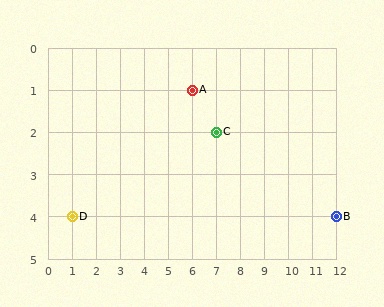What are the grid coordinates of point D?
Point D is at grid coordinates (1, 4).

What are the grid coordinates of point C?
Point C is at grid coordinates (7, 2).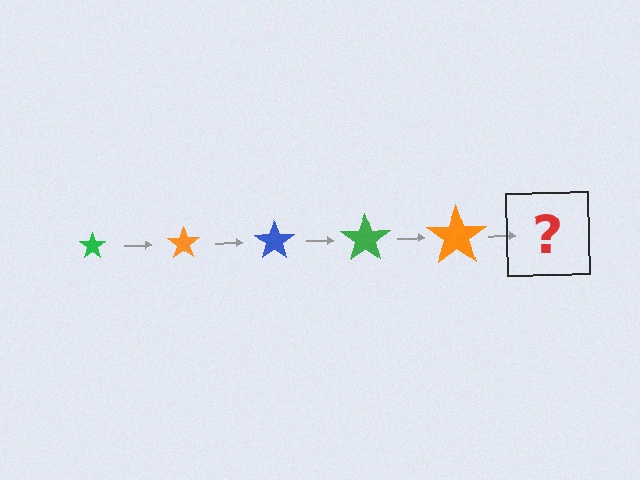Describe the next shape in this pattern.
It should be a blue star, larger than the previous one.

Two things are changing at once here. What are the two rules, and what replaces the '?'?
The two rules are that the star grows larger each step and the color cycles through green, orange, and blue. The '?' should be a blue star, larger than the previous one.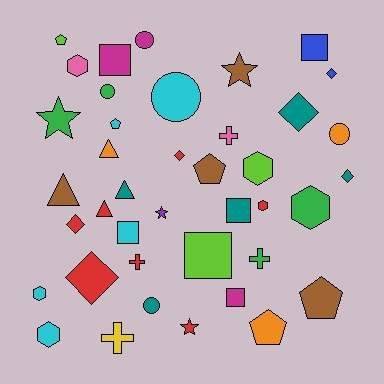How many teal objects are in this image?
There are 5 teal objects.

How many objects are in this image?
There are 40 objects.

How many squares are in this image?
There are 6 squares.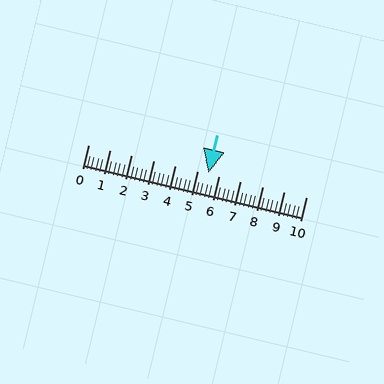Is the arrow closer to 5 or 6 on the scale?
The arrow is closer to 6.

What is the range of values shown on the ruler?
The ruler shows values from 0 to 10.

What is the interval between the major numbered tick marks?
The major tick marks are spaced 1 units apart.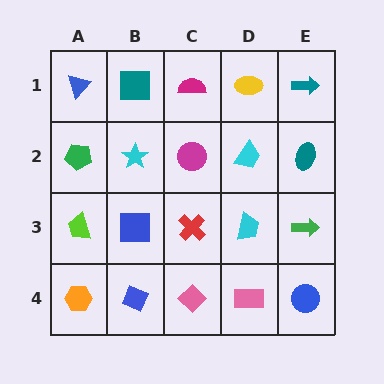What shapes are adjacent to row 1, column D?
A cyan trapezoid (row 2, column D), a magenta semicircle (row 1, column C), a teal arrow (row 1, column E).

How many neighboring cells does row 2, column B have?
4.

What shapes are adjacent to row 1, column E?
A teal ellipse (row 2, column E), a yellow ellipse (row 1, column D).